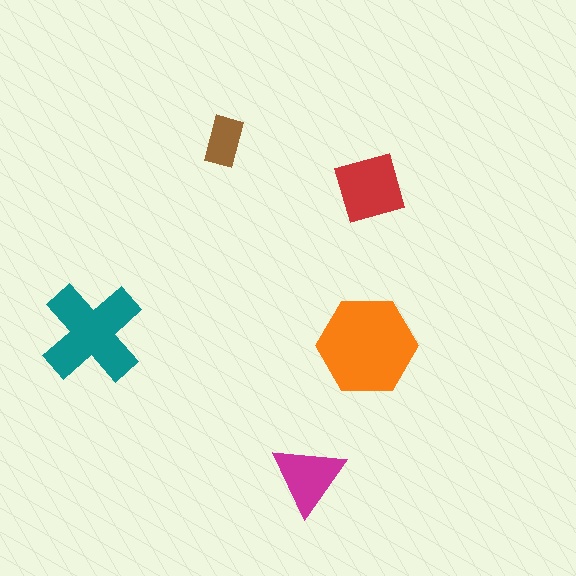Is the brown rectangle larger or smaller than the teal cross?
Smaller.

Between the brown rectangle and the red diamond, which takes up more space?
The red diamond.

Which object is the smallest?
The brown rectangle.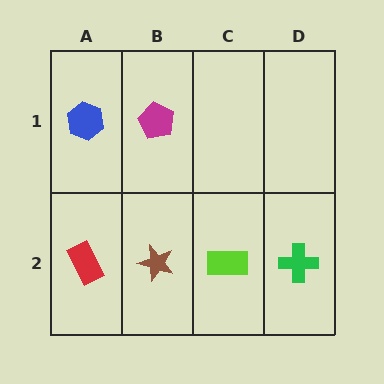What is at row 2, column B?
A brown star.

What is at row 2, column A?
A red rectangle.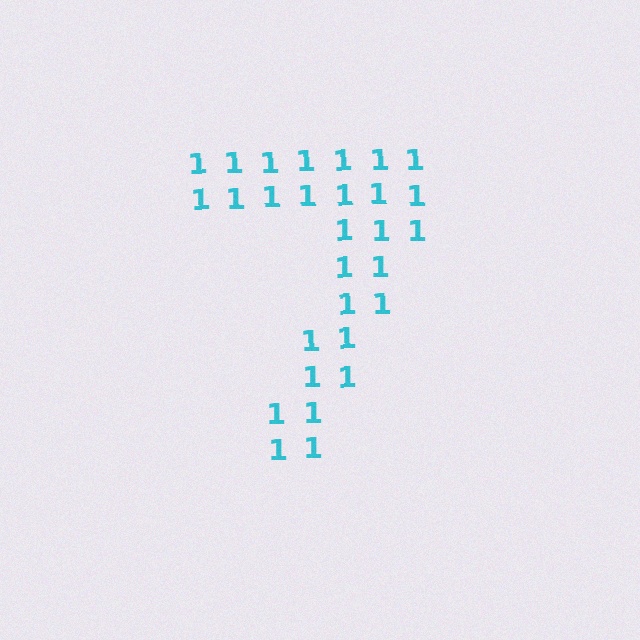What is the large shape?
The large shape is the digit 7.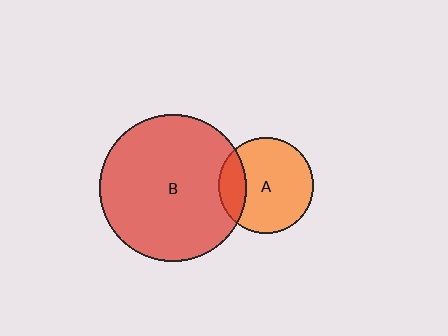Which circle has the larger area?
Circle B (red).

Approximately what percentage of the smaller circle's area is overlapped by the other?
Approximately 20%.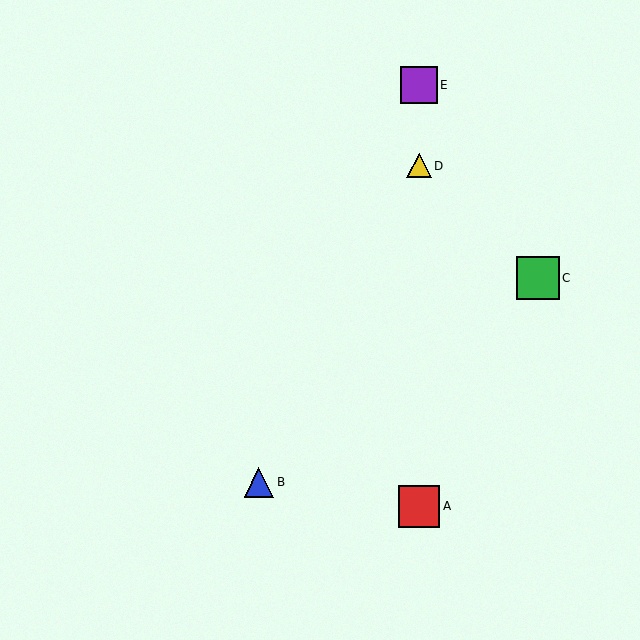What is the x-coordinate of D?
Object D is at x≈419.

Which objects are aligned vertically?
Objects A, D, E are aligned vertically.